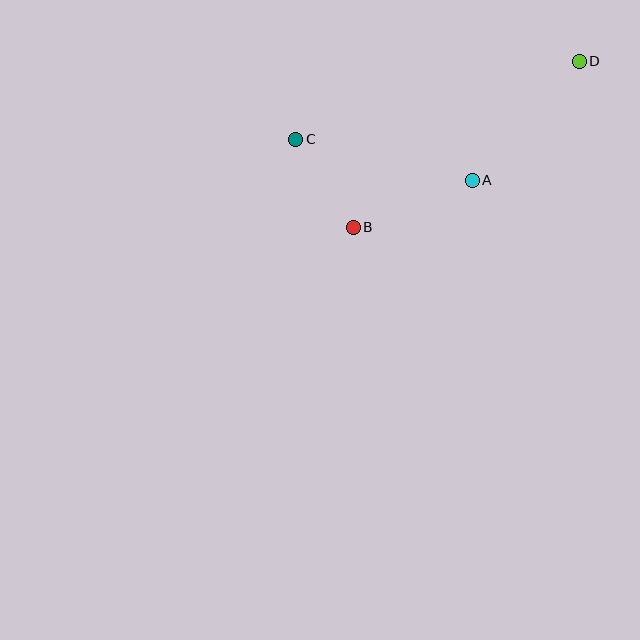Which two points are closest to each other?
Points B and C are closest to each other.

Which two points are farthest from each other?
Points C and D are farthest from each other.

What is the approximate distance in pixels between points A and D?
The distance between A and D is approximately 160 pixels.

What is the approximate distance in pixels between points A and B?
The distance between A and B is approximately 128 pixels.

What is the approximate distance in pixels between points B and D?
The distance between B and D is approximately 281 pixels.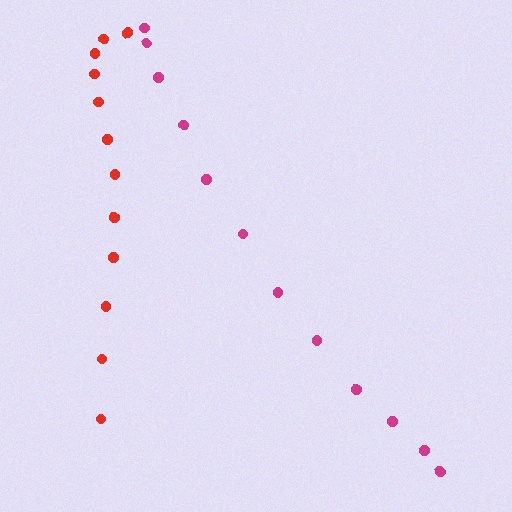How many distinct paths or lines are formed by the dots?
There are 2 distinct paths.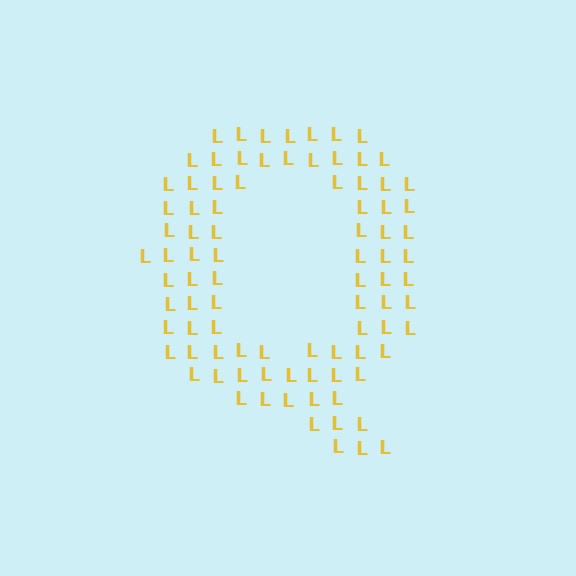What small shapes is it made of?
It is made of small letter L's.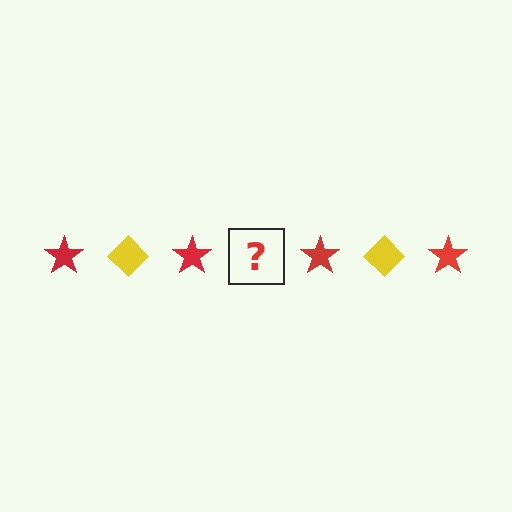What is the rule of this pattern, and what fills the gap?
The rule is that the pattern alternates between red star and yellow diamond. The gap should be filled with a yellow diamond.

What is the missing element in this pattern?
The missing element is a yellow diamond.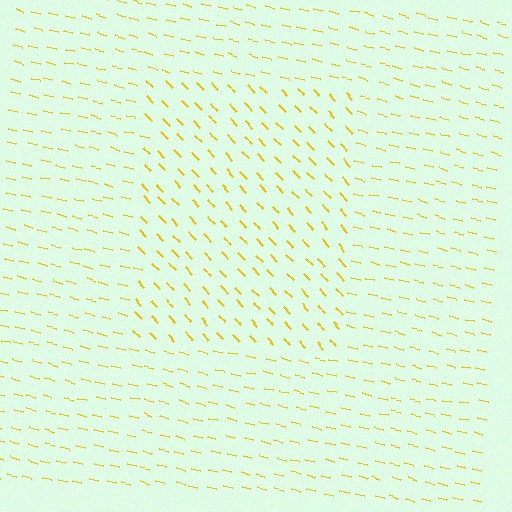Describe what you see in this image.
The image is filled with small yellow line segments. A rectangle region in the image has lines oriented differently from the surrounding lines, creating a visible texture boundary.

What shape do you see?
I see a rectangle.